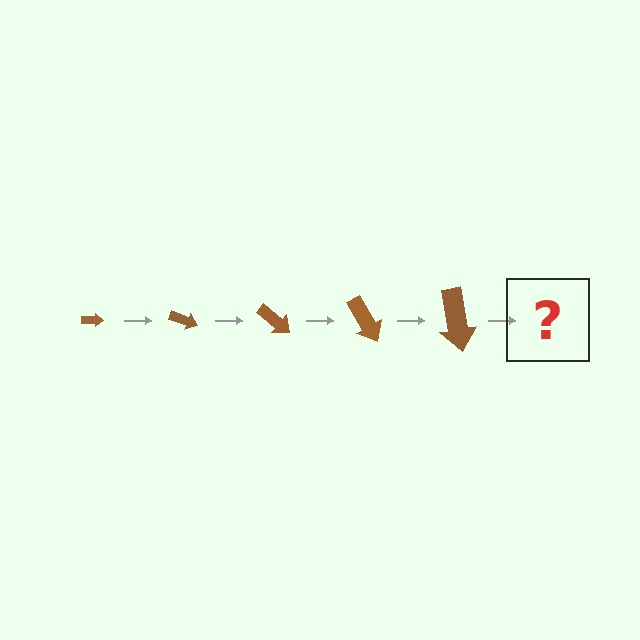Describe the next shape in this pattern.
It should be an arrow, larger than the previous one and rotated 100 degrees from the start.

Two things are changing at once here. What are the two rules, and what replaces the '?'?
The two rules are that the arrow grows larger each step and it rotates 20 degrees each step. The '?' should be an arrow, larger than the previous one and rotated 100 degrees from the start.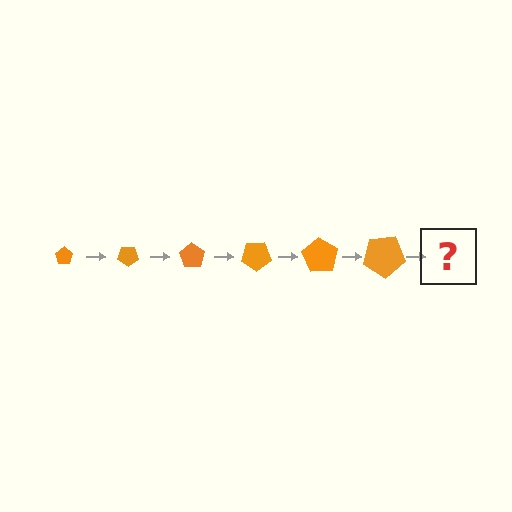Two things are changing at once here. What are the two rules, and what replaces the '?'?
The two rules are that the pentagon grows larger each step and it rotates 35 degrees each step. The '?' should be a pentagon, larger than the previous one and rotated 210 degrees from the start.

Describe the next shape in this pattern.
It should be a pentagon, larger than the previous one and rotated 210 degrees from the start.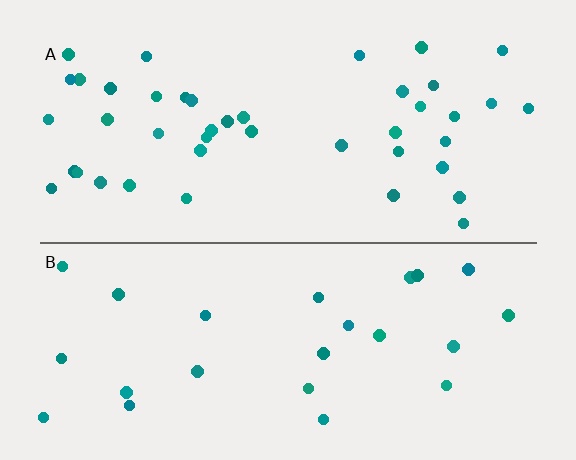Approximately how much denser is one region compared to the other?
Approximately 1.7× — region A over region B.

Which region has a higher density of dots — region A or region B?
A (the top).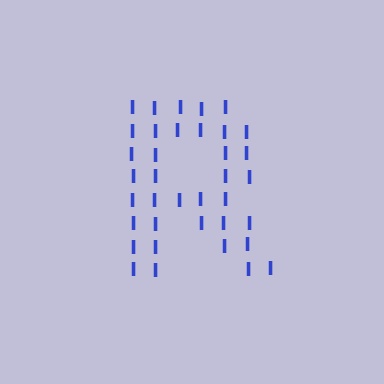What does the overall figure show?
The overall figure shows the letter R.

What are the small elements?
The small elements are letter I's.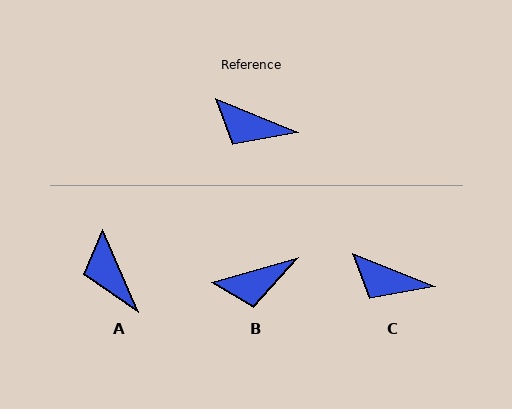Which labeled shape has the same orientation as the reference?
C.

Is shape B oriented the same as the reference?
No, it is off by about 38 degrees.